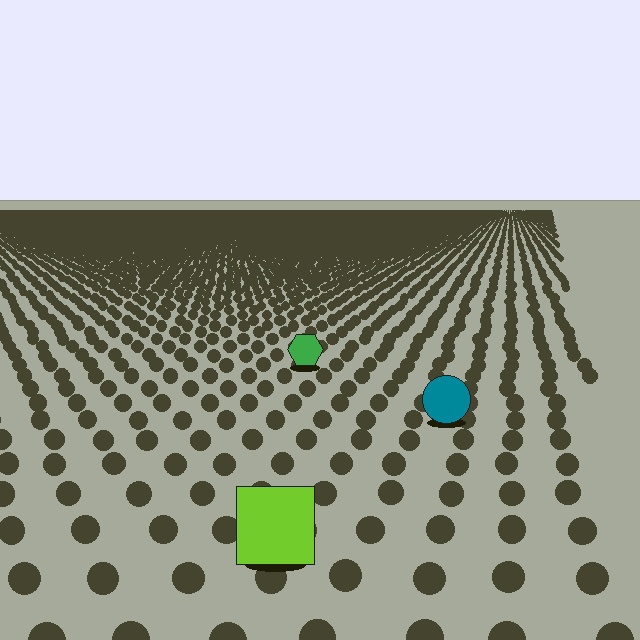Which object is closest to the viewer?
The lime square is closest. The texture marks near it are larger and more spread out.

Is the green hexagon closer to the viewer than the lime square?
No. The lime square is closer — you can tell from the texture gradient: the ground texture is coarser near it.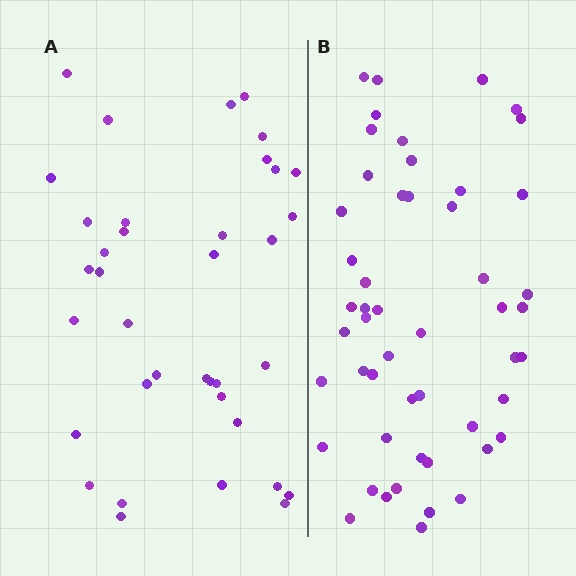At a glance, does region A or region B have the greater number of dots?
Region B (the right region) has more dots.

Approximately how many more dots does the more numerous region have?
Region B has approximately 15 more dots than region A.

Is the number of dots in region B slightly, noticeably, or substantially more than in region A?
Region B has noticeably more, but not dramatically so. The ratio is roughly 1.4 to 1.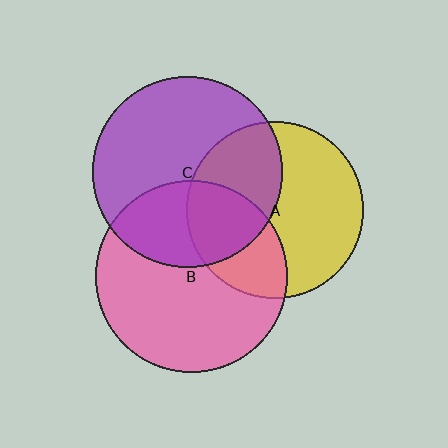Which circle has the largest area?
Circle B (pink).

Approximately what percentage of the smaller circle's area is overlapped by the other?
Approximately 35%.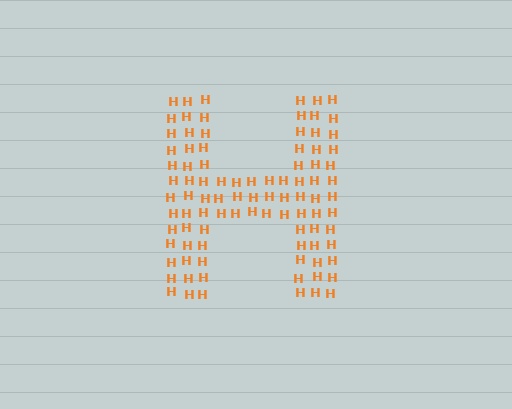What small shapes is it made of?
It is made of small letter H's.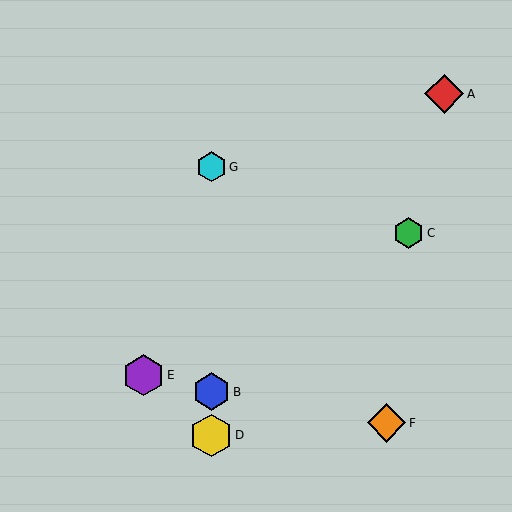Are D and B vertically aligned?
Yes, both are at x≈211.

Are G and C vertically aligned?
No, G is at x≈211 and C is at x≈408.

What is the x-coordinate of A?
Object A is at x≈444.